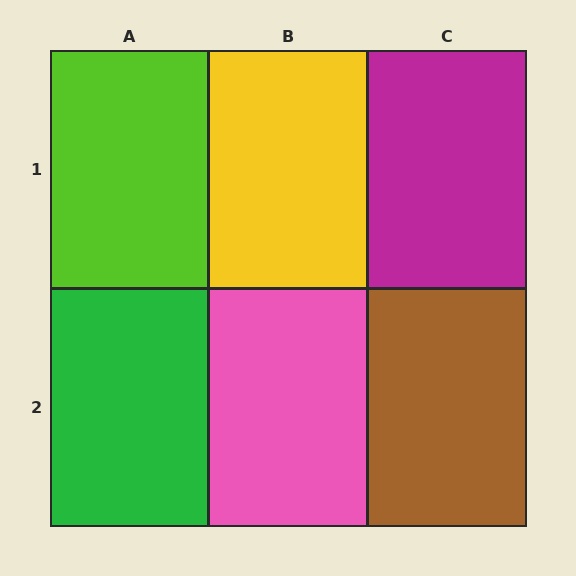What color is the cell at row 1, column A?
Lime.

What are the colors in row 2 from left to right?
Green, pink, brown.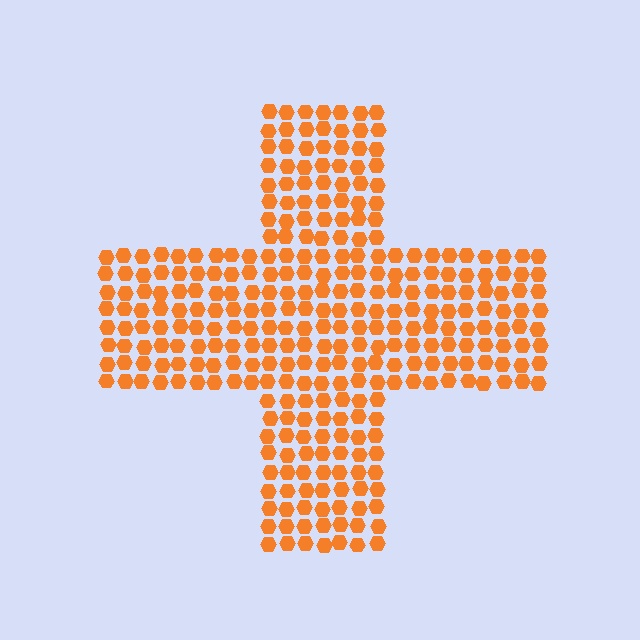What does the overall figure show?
The overall figure shows a cross.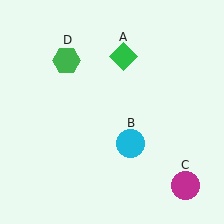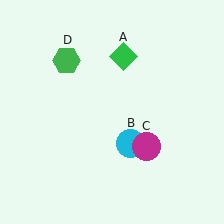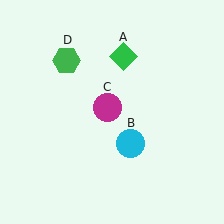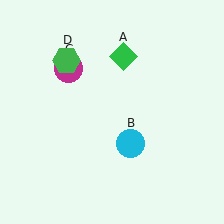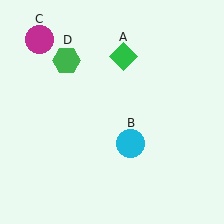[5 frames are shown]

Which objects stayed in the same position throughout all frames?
Green diamond (object A) and cyan circle (object B) and green hexagon (object D) remained stationary.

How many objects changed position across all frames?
1 object changed position: magenta circle (object C).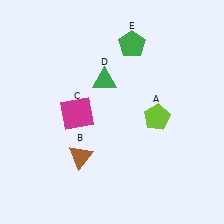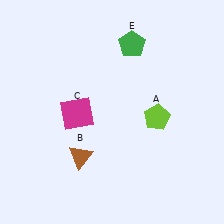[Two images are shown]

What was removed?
The green triangle (D) was removed in Image 2.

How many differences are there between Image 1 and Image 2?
There is 1 difference between the two images.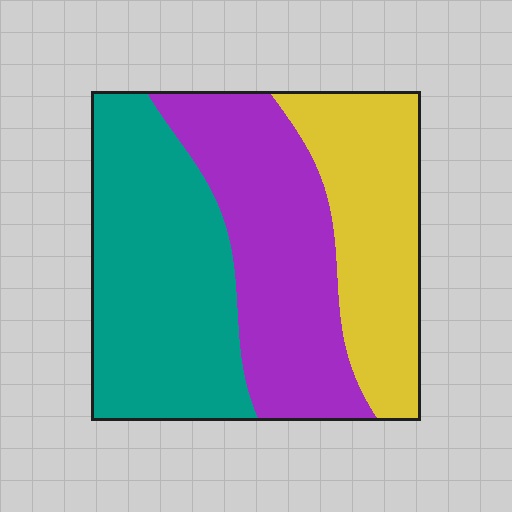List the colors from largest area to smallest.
From largest to smallest: teal, purple, yellow.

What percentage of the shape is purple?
Purple takes up about one third (1/3) of the shape.